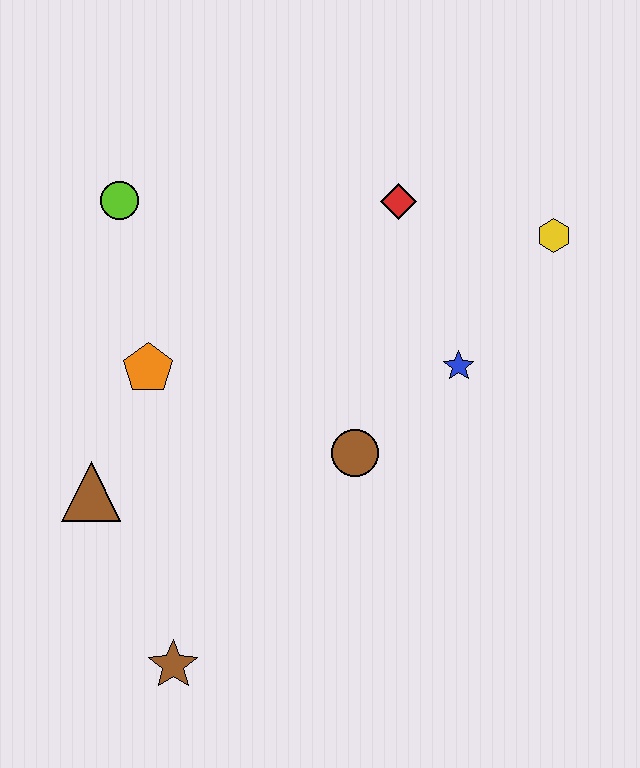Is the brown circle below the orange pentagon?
Yes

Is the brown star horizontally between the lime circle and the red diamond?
Yes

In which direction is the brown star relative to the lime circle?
The brown star is below the lime circle.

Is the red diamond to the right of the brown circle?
Yes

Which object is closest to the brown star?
The brown triangle is closest to the brown star.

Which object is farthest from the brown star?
The yellow hexagon is farthest from the brown star.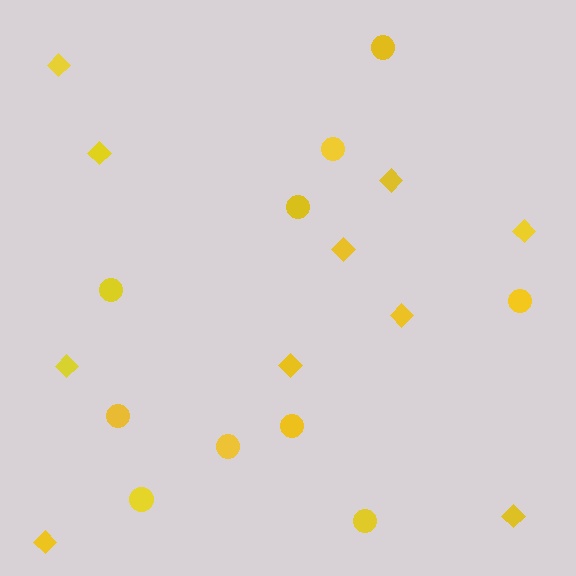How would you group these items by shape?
There are 2 groups: one group of circles (10) and one group of diamonds (10).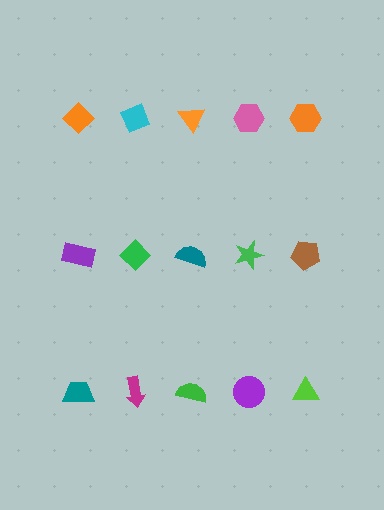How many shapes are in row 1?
5 shapes.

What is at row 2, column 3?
A teal semicircle.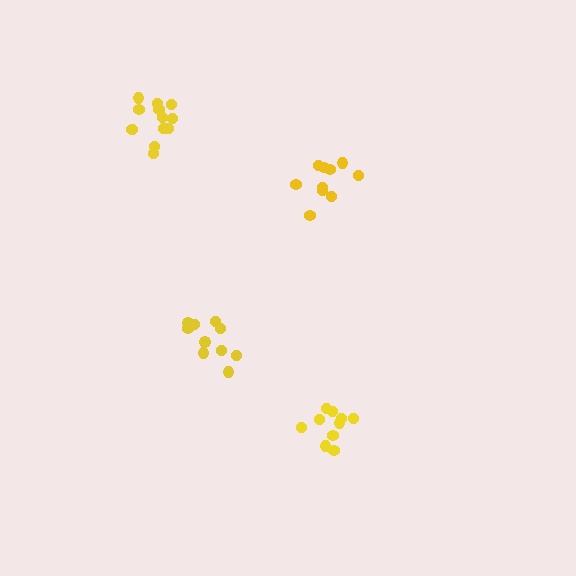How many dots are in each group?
Group 1: 10 dots, Group 2: 10 dots, Group 3: 10 dots, Group 4: 13 dots (43 total).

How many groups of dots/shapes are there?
There are 4 groups.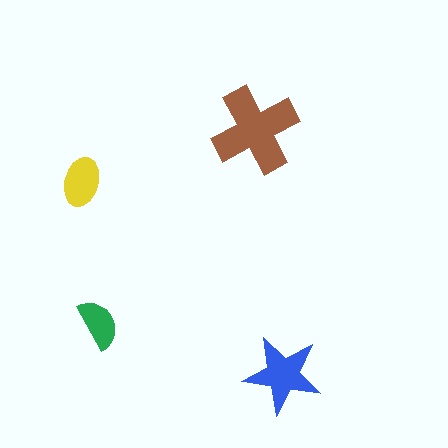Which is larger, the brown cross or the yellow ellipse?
The brown cross.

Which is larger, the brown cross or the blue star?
The brown cross.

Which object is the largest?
The brown cross.